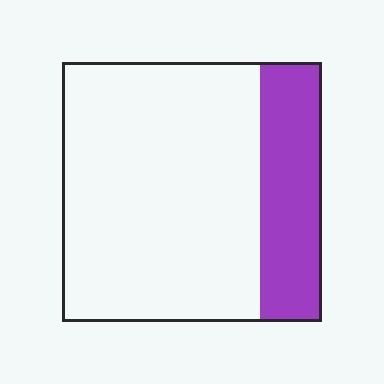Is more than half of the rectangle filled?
No.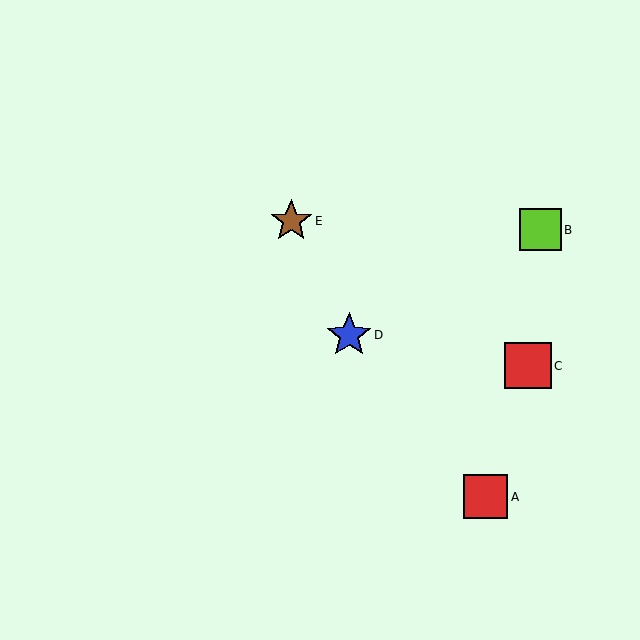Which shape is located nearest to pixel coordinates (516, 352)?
The red square (labeled C) at (528, 366) is nearest to that location.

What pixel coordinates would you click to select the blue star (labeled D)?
Click at (349, 335) to select the blue star D.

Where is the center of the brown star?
The center of the brown star is at (291, 221).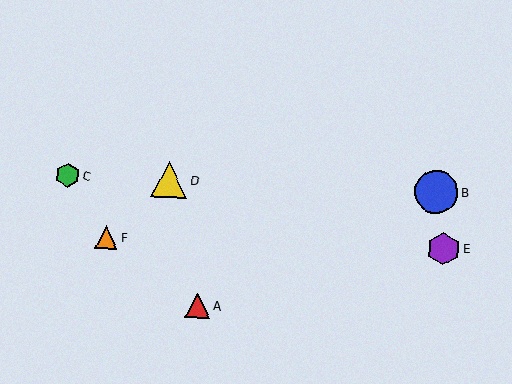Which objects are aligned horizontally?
Objects B, C, D are aligned horizontally.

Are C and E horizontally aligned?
No, C is at y≈175 and E is at y≈249.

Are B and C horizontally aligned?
Yes, both are at y≈192.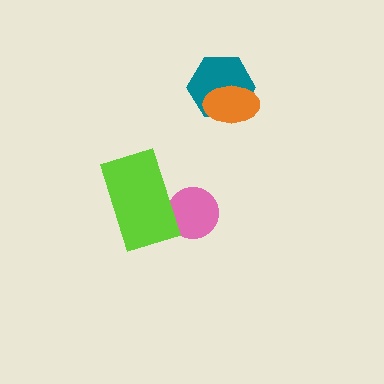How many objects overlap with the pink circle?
1 object overlaps with the pink circle.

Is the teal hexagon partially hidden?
Yes, it is partially covered by another shape.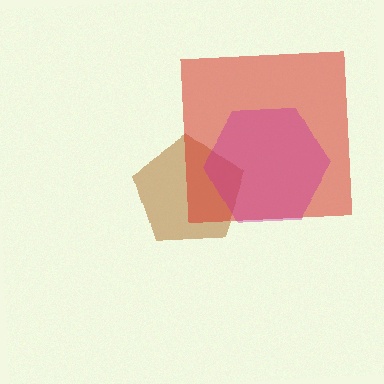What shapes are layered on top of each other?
The layered shapes are: a brown pentagon, a red square, a magenta hexagon.